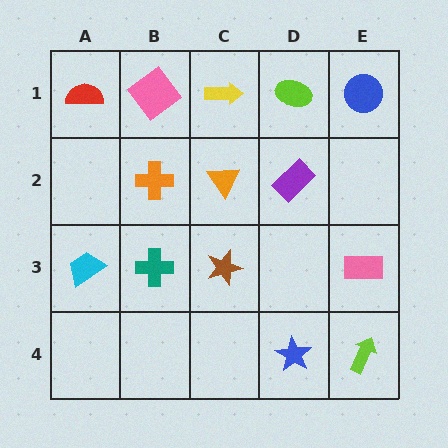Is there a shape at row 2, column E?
No, that cell is empty.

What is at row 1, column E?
A blue circle.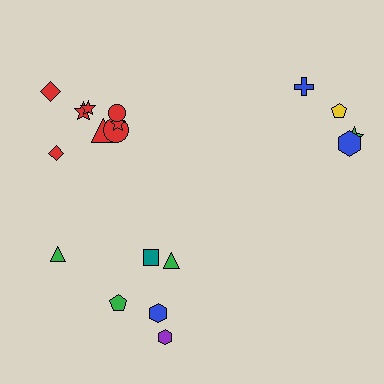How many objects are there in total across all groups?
There are 18 objects.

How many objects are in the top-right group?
There are 4 objects.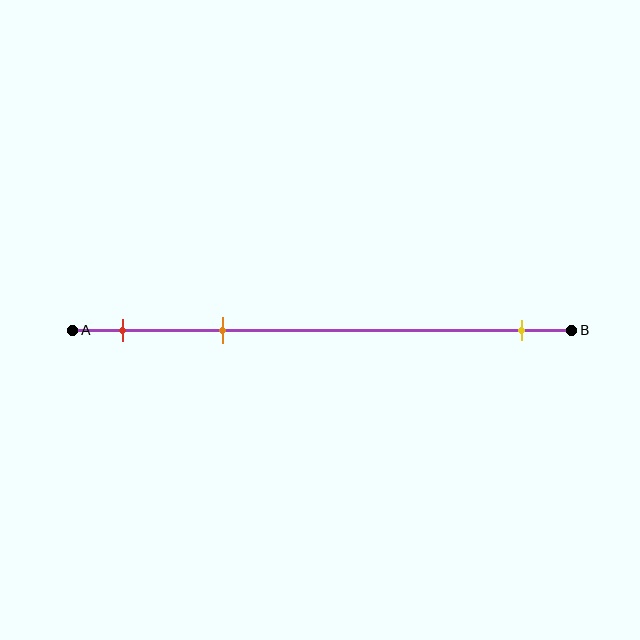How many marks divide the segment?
There are 3 marks dividing the segment.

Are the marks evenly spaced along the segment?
No, the marks are not evenly spaced.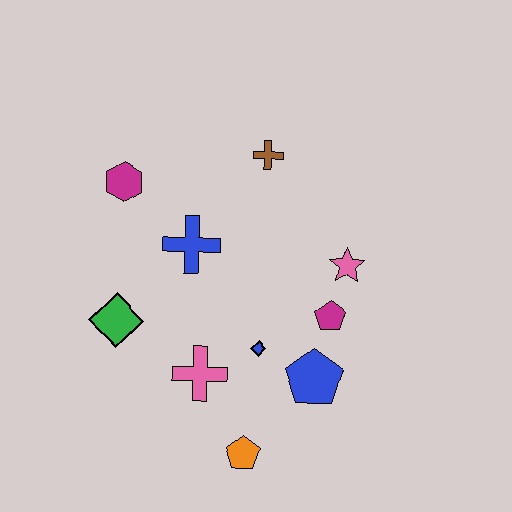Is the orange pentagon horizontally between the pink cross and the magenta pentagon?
Yes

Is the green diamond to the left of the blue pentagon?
Yes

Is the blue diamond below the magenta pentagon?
Yes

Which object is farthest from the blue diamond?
The magenta hexagon is farthest from the blue diamond.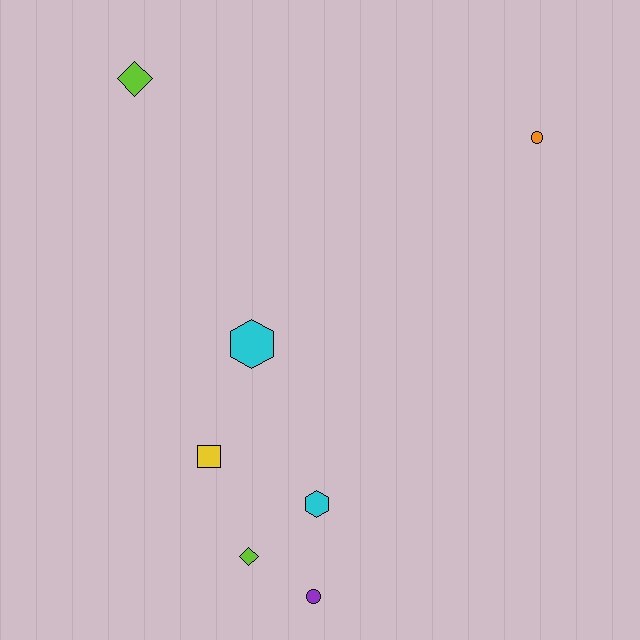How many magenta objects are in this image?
There are no magenta objects.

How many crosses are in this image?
There are no crosses.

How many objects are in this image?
There are 7 objects.